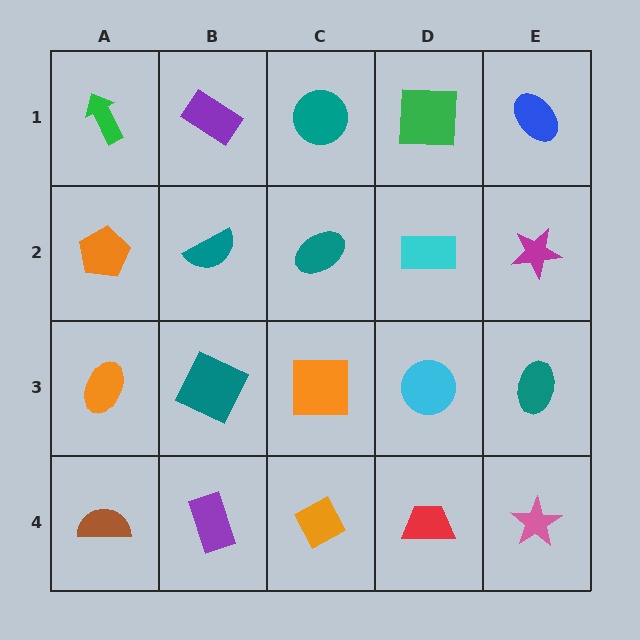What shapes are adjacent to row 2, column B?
A purple rectangle (row 1, column B), a teal square (row 3, column B), an orange pentagon (row 2, column A), a teal ellipse (row 2, column C).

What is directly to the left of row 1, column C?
A purple rectangle.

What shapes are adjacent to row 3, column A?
An orange pentagon (row 2, column A), a brown semicircle (row 4, column A), a teal square (row 3, column B).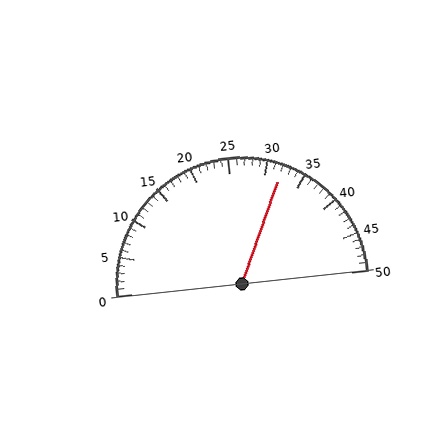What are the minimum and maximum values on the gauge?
The gauge ranges from 0 to 50.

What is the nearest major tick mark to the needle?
The nearest major tick mark is 30.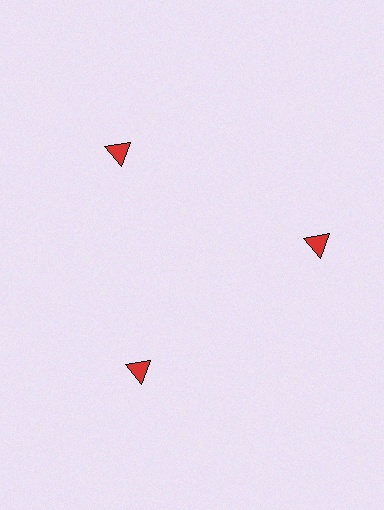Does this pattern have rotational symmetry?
Yes, this pattern has 3-fold rotational symmetry. It looks the same after rotating 120 degrees around the center.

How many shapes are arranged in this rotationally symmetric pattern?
There are 3 shapes, arranged in 3 groups of 1.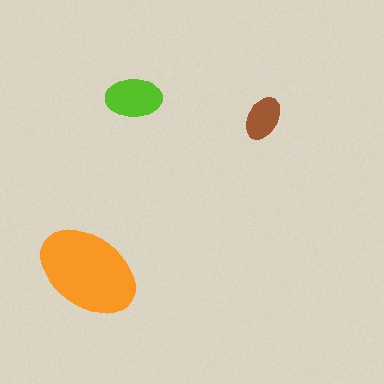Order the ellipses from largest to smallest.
the orange one, the lime one, the brown one.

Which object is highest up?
The lime ellipse is topmost.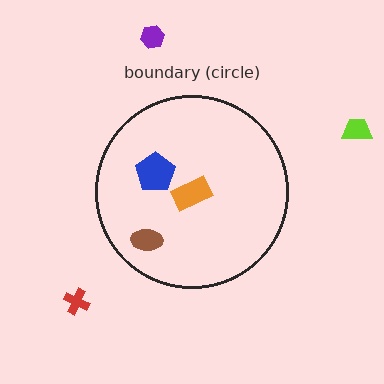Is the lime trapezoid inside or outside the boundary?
Outside.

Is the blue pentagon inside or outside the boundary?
Inside.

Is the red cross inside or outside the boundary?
Outside.